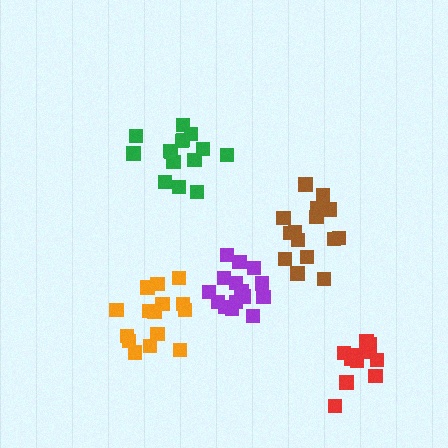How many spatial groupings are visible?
There are 5 spatial groupings.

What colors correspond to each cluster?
The clusters are colored: green, orange, red, purple, brown.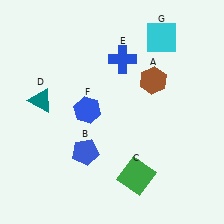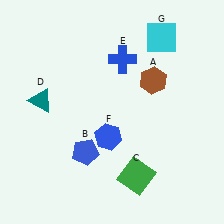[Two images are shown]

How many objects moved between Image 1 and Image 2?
1 object moved between the two images.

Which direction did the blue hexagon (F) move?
The blue hexagon (F) moved down.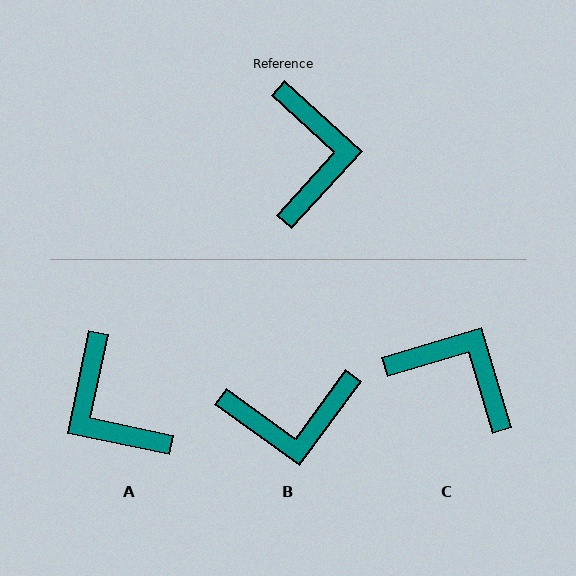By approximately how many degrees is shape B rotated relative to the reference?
Approximately 83 degrees clockwise.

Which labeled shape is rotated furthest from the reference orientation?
A, about 149 degrees away.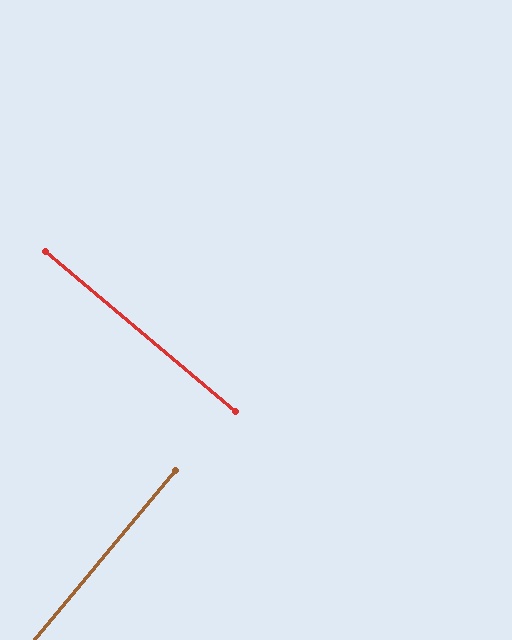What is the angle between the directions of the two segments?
Approximately 90 degrees.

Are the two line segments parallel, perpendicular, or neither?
Perpendicular — they meet at approximately 90°.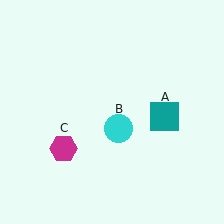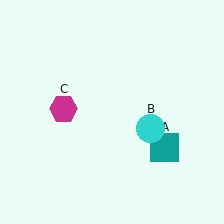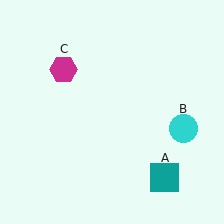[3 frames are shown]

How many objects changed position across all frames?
3 objects changed position: teal square (object A), cyan circle (object B), magenta hexagon (object C).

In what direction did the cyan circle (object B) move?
The cyan circle (object B) moved right.